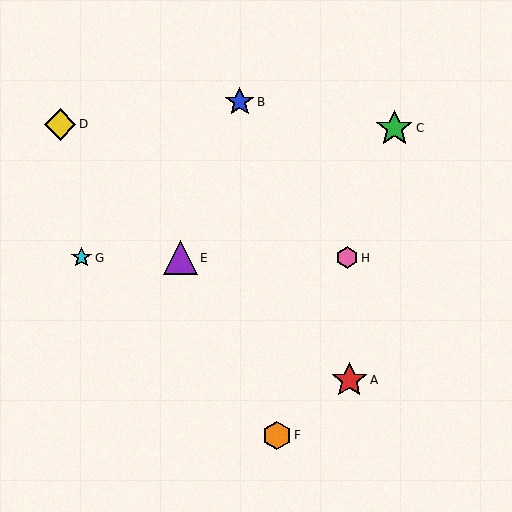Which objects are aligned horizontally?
Objects E, G, H are aligned horizontally.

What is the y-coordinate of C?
Object C is at y≈128.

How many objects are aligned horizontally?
3 objects (E, G, H) are aligned horizontally.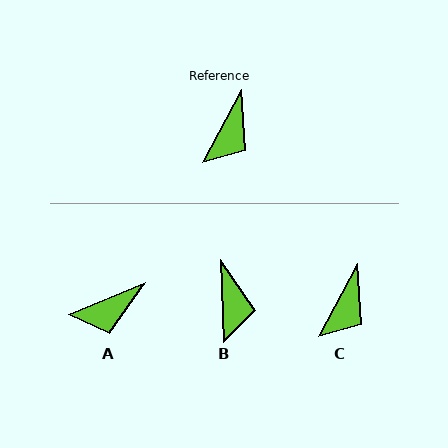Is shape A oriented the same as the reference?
No, it is off by about 39 degrees.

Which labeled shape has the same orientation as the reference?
C.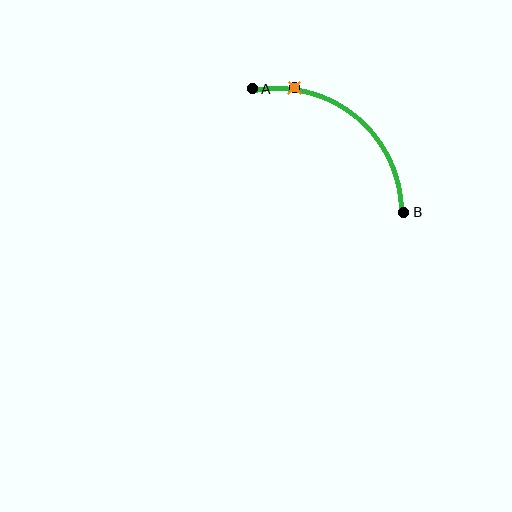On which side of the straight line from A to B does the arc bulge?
The arc bulges above and to the right of the straight line connecting A and B.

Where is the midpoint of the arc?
The arc midpoint is the point on the curve farthest from the straight line joining A and B. It sits above and to the right of that line.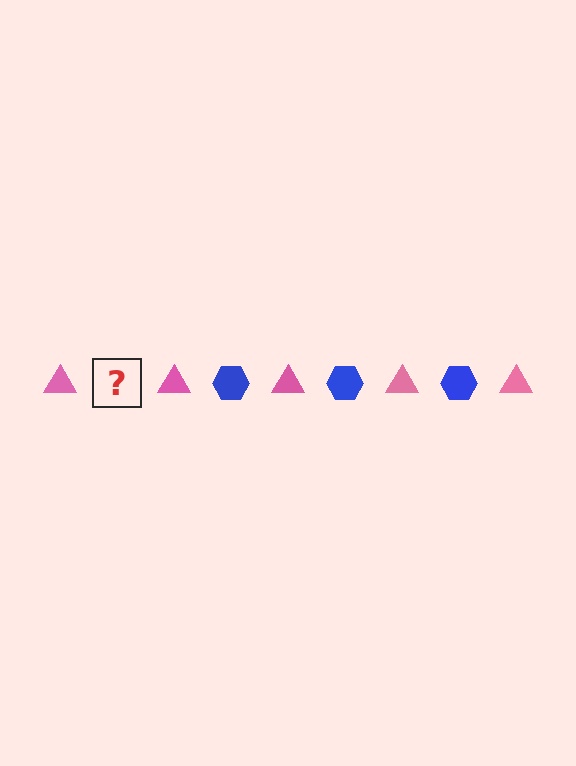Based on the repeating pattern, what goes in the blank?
The blank should be a blue hexagon.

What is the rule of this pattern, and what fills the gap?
The rule is that the pattern alternates between pink triangle and blue hexagon. The gap should be filled with a blue hexagon.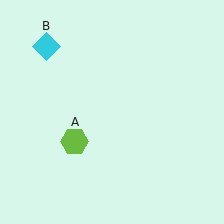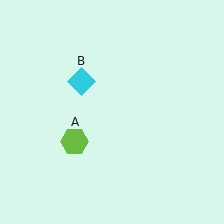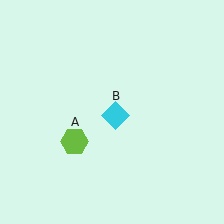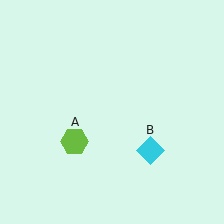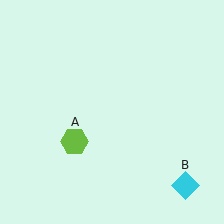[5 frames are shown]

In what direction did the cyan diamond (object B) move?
The cyan diamond (object B) moved down and to the right.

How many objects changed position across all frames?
1 object changed position: cyan diamond (object B).